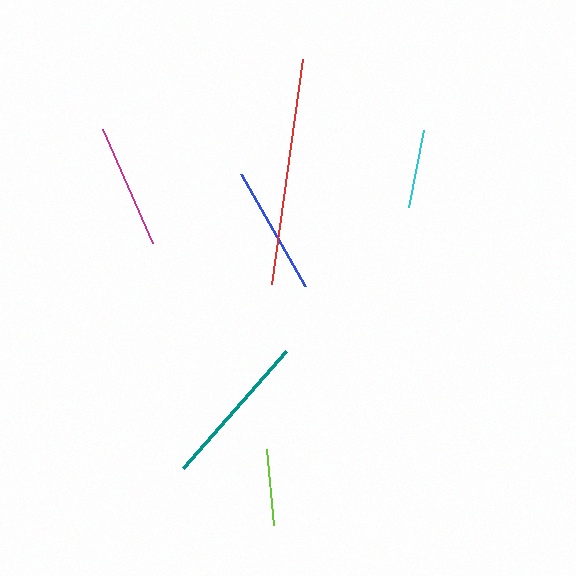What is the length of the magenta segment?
The magenta segment is approximately 125 pixels long.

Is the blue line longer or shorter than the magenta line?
The blue line is longer than the magenta line.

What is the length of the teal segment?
The teal segment is approximately 156 pixels long.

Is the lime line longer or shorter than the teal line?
The teal line is longer than the lime line.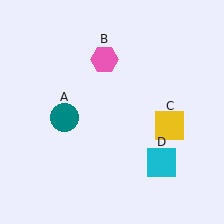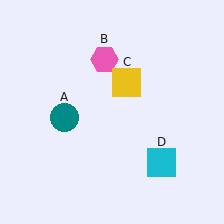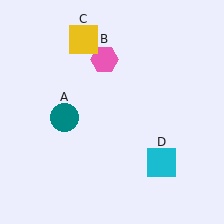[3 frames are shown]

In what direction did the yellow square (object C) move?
The yellow square (object C) moved up and to the left.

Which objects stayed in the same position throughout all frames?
Teal circle (object A) and pink hexagon (object B) and cyan square (object D) remained stationary.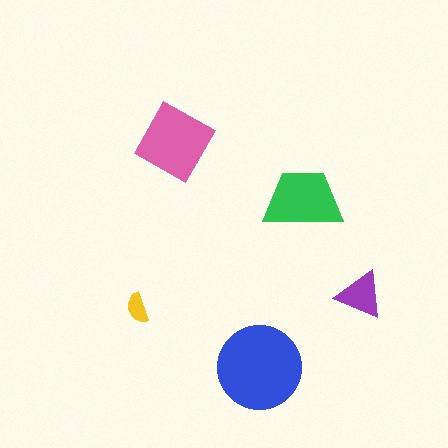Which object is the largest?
The blue circle.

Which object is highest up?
The pink square is topmost.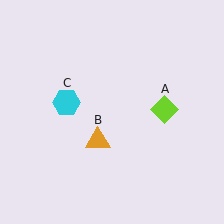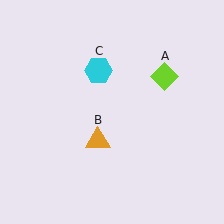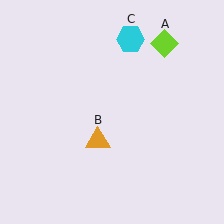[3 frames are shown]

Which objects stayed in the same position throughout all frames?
Orange triangle (object B) remained stationary.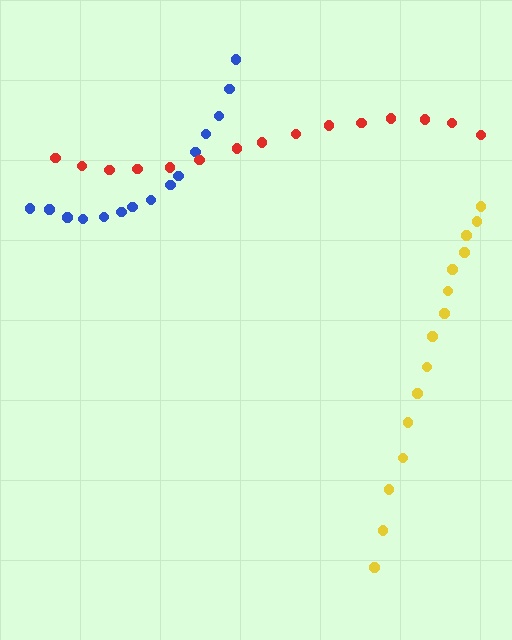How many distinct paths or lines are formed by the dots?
There are 3 distinct paths.